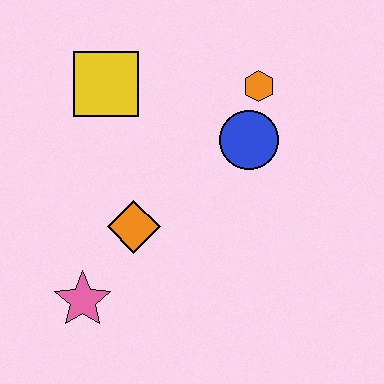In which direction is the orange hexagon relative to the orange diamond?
The orange hexagon is above the orange diamond.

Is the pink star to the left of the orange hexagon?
Yes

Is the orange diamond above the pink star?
Yes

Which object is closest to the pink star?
The orange diamond is closest to the pink star.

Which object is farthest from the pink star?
The orange hexagon is farthest from the pink star.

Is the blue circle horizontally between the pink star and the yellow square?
No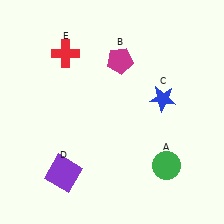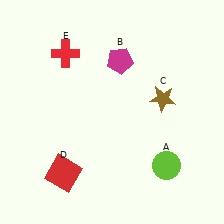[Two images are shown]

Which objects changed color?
A changed from green to lime. C changed from blue to brown. D changed from purple to red.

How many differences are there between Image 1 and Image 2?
There are 3 differences between the two images.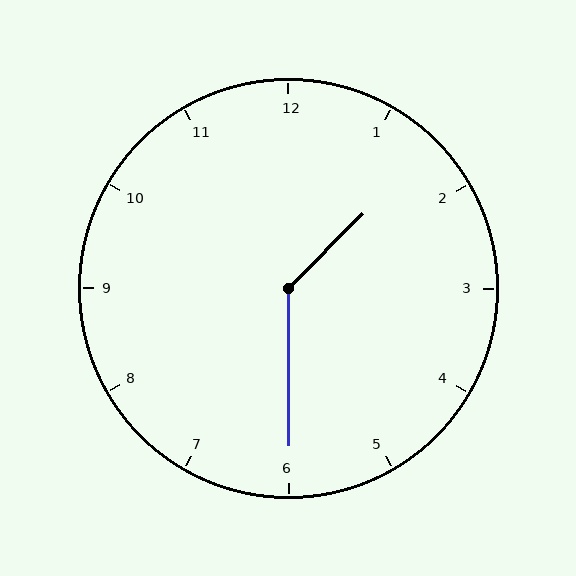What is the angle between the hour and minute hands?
Approximately 135 degrees.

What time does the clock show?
1:30.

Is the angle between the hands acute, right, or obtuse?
It is obtuse.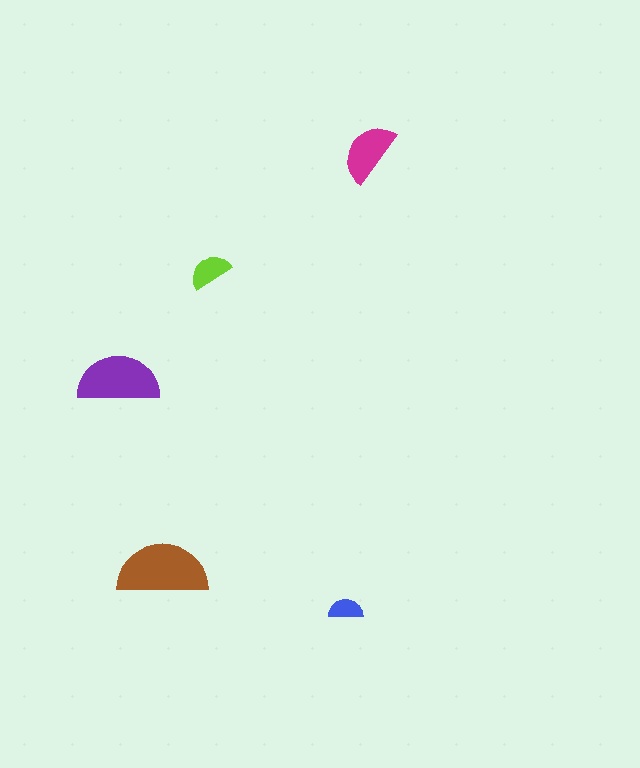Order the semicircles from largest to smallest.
the brown one, the purple one, the magenta one, the lime one, the blue one.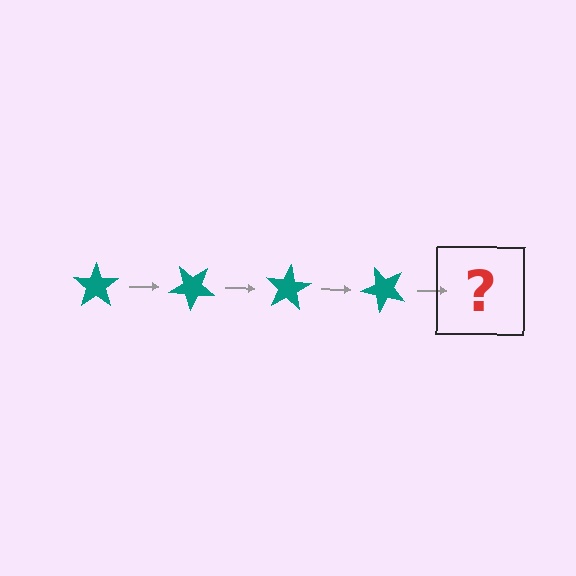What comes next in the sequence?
The next element should be a teal star rotated 160 degrees.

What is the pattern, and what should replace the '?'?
The pattern is that the star rotates 40 degrees each step. The '?' should be a teal star rotated 160 degrees.